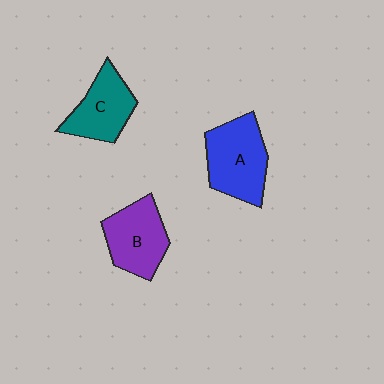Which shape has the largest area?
Shape A (blue).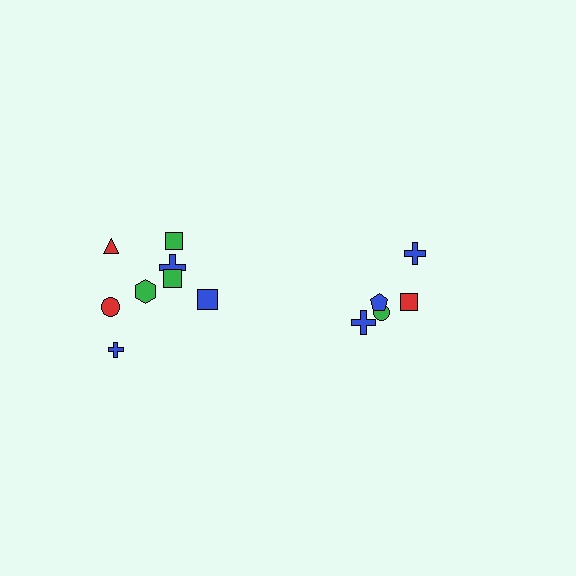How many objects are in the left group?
There are 8 objects.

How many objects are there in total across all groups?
There are 13 objects.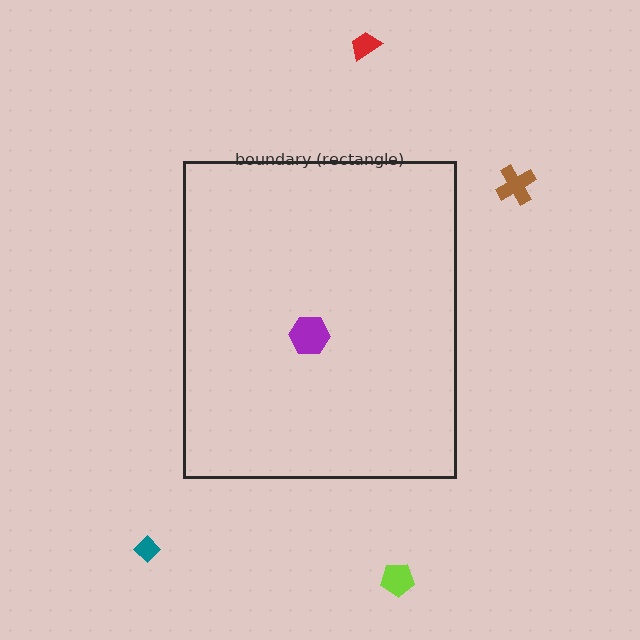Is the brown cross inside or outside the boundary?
Outside.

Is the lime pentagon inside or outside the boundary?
Outside.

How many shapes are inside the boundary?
1 inside, 4 outside.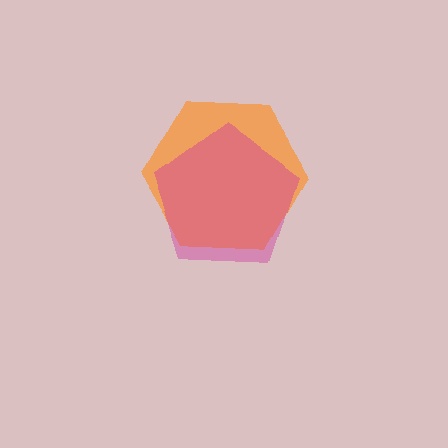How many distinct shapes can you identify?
There are 2 distinct shapes: an orange hexagon, a magenta pentagon.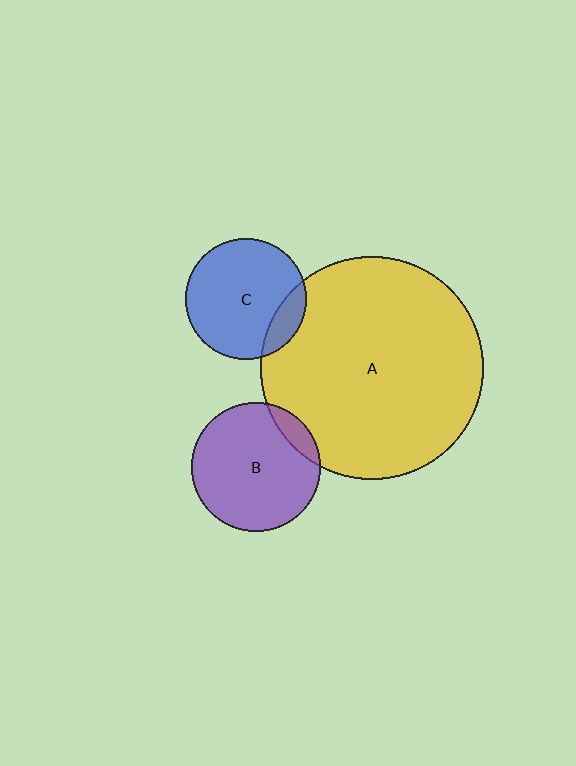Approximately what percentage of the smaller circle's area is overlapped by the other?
Approximately 15%.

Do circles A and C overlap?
Yes.